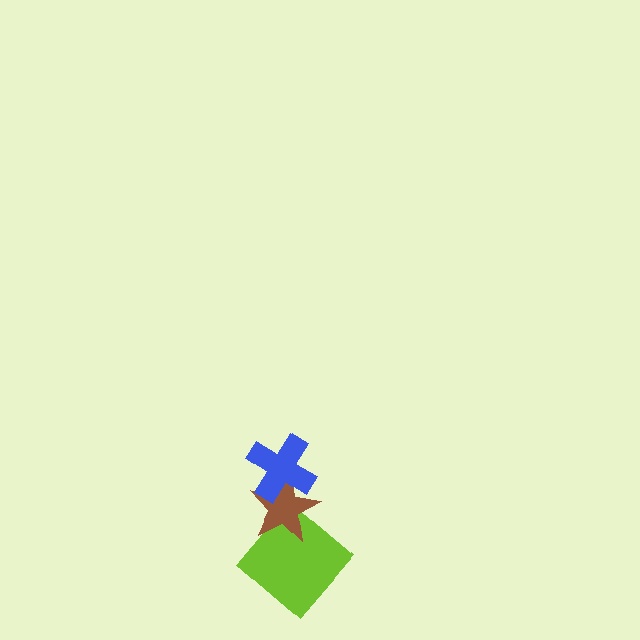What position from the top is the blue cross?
The blue cross is 1st from the top.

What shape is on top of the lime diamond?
The brown star is on top of the lime diamond.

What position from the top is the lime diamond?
The lime diamond is 3rd from the top.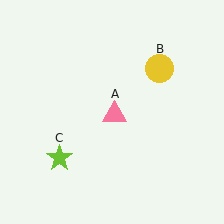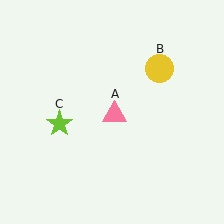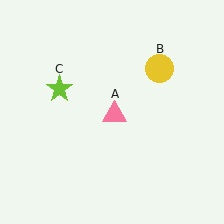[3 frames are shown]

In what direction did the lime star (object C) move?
The lime star (object C) moved up.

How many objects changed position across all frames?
1 object changed position: lime star (object C).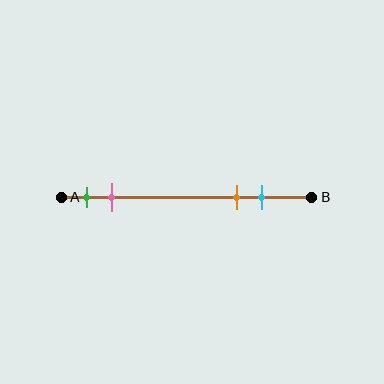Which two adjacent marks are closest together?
The green and pink marks are the closest adjacent pair.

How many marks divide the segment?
There are 4 marks dividing the segment.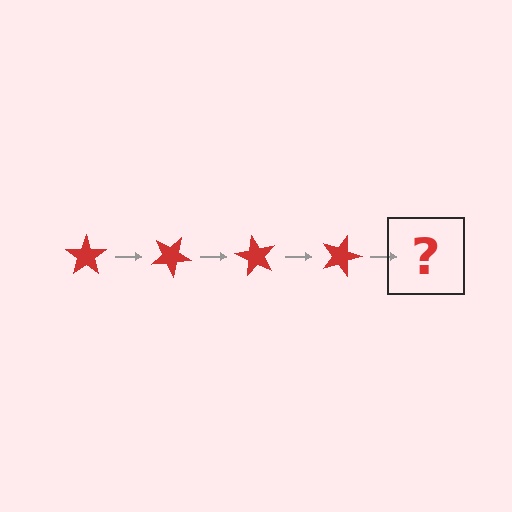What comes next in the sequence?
The next element should be a red star rotated 120 degrees.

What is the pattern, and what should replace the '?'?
The pattern is that the star rotates 30 degrees each step. The '?' should be a red star rotated 120 degrees.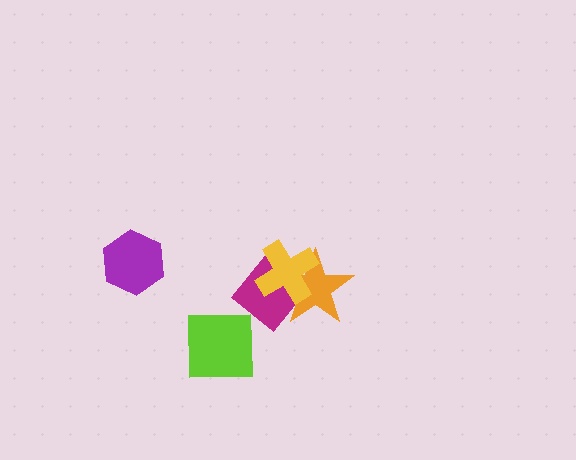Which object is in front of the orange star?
The yellow cross is in front of the orange star.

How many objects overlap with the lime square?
0 objects overlap with the lime square.